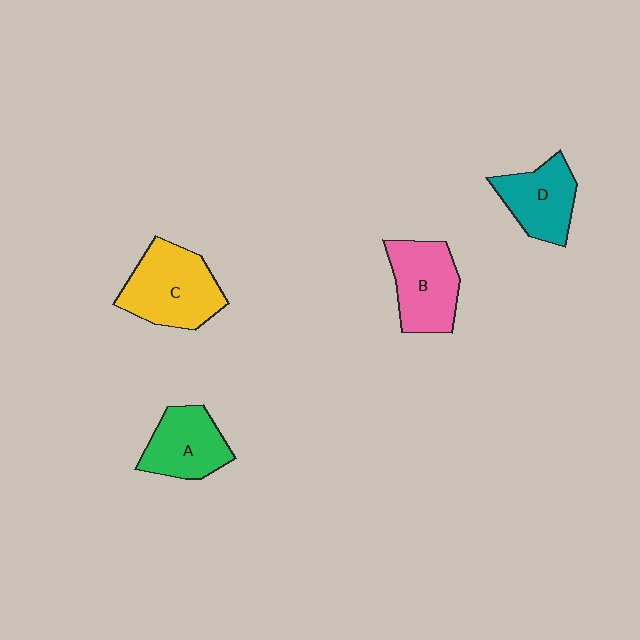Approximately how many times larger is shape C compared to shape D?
Approximately 1.4 times.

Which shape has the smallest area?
Shape D (teal).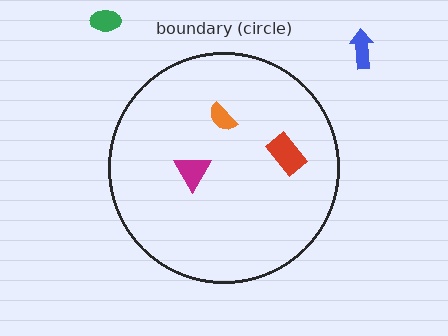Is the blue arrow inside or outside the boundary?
Outside.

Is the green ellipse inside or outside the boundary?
Outside.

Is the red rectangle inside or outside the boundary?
Inside.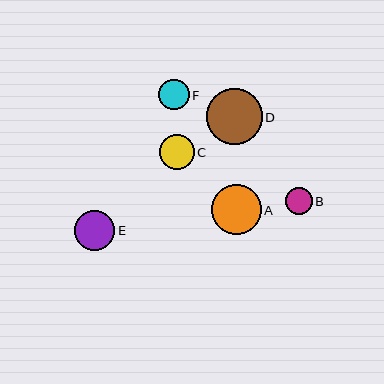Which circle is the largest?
Circle D is the largest with a size of approximately 56 pixels.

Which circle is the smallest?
Circle B is the smallest with a size of approximately 27 pixels.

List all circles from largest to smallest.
From largest to smallest: D, A, E, C, F, B.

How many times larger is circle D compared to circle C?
Circle D is approximately 1.6 times the size of circle C.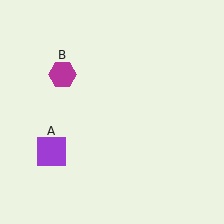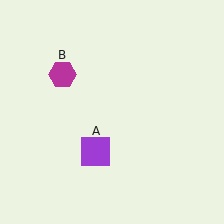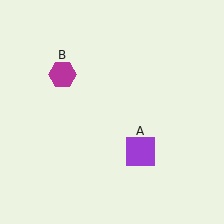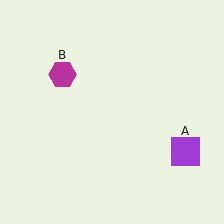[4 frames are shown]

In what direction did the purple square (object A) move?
The purple square (object A) moved right.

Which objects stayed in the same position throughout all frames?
Magenta hexagon (object B) remained stationary.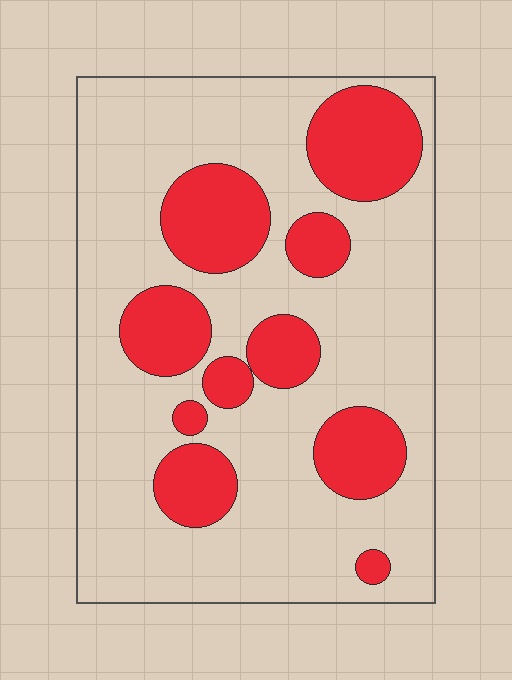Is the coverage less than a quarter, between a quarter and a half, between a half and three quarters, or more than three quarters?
Between a quarter and a half.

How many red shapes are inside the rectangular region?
10.